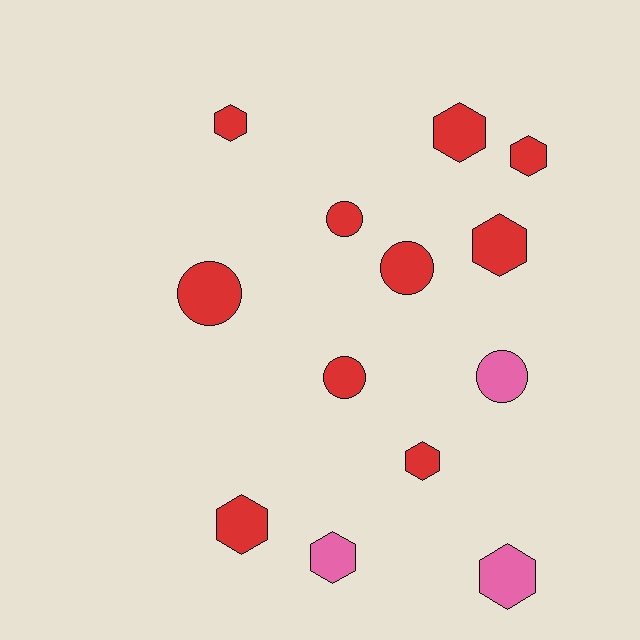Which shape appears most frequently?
Hexagon, with 8 objects.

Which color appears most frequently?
Red, with 10 objects.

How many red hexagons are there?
There are 6 red hexagons.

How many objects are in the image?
There are 13 objects.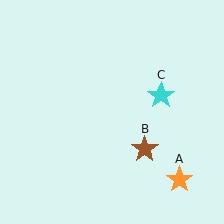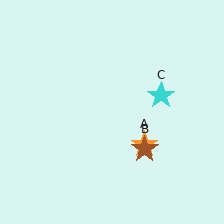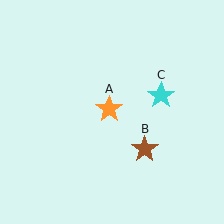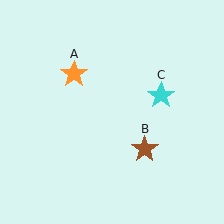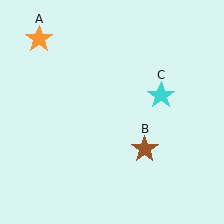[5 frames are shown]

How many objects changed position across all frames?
1 object changed position: orange star (object A).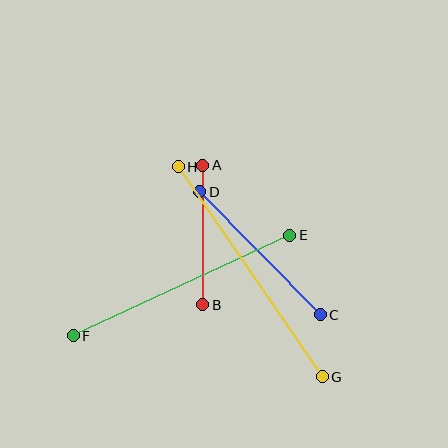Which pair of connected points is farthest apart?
Points G and H are farthest apart.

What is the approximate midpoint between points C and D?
The midpoint is at approximately (260, 253) pixels.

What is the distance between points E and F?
The distance is approximately 239 pixels.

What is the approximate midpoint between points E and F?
The midpoint is at approximately (181, 285) pixels.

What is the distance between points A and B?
The distance is approximately 139 pixels.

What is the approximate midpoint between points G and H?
The midpoint is at approximately (250, 272) pixels.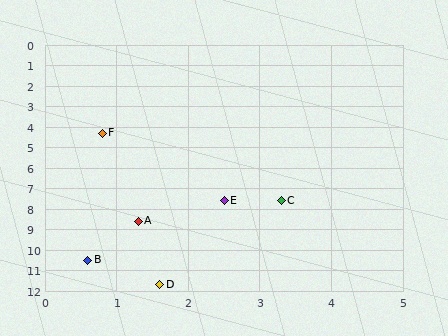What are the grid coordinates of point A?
Point A is at approximately (1.3, 8.6).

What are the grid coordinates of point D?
Point D is at approximately (1.6, 11.7).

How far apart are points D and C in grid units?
Points D and C are about 4.4 grid units apart.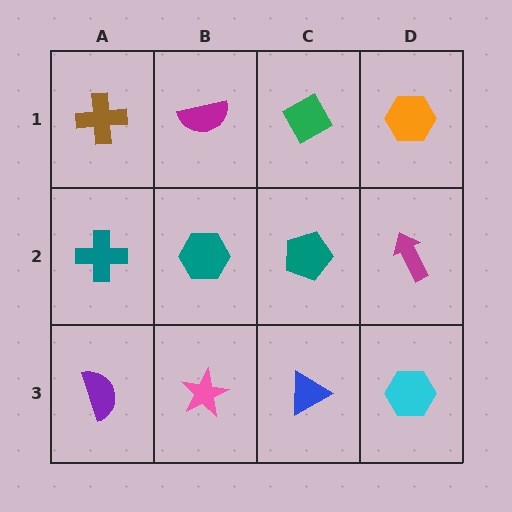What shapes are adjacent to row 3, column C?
A teal pentagon (row 2, column C), a pink star (row 3, column B), a cyan hexagon (row 3, column D).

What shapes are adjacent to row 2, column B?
A magenta semicircle (row 1, column B), a pink star (row 3, column B), a teal cross (row 2, column A), a teal pentagon (row 2, column C).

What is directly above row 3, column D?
A magenta arrow.